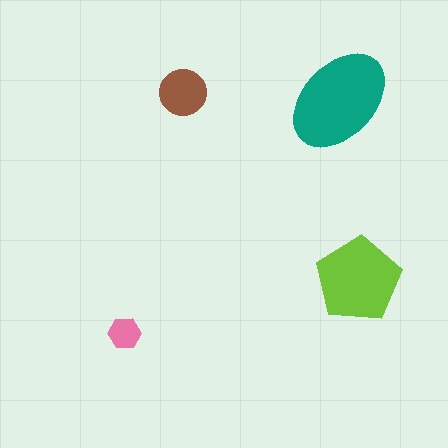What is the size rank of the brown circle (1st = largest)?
3rd.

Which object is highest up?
The brown circle is topmost.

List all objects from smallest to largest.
The pink hexagon, the brown circle, the lime pentagon, the teal ellipse.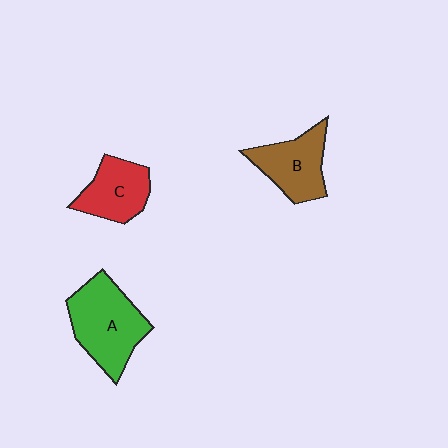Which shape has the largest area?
Shape A (green).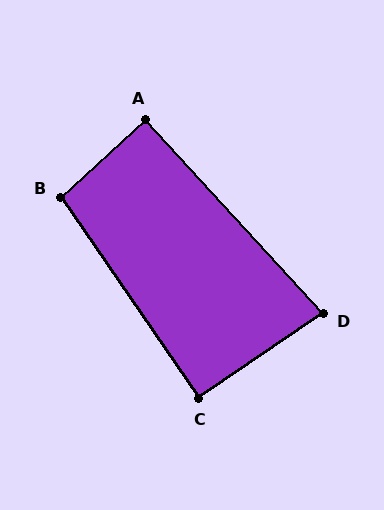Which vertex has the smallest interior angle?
D, at approximately 82 degrees.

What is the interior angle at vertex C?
Approximately 90 degrees (approximately right).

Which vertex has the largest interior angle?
B, at approximately 98 degrees.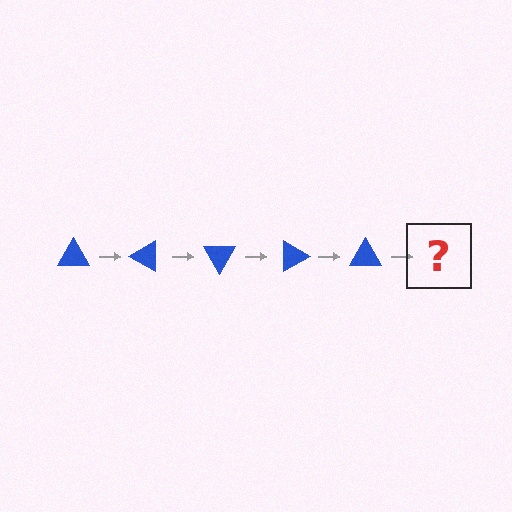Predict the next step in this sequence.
The next step is a blue triangle rotated 150 degrees.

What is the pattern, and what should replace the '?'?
The pattern is that the triangle rotates 30 degrees each step. The '?' should be a blue triangle rotated 150 degrees.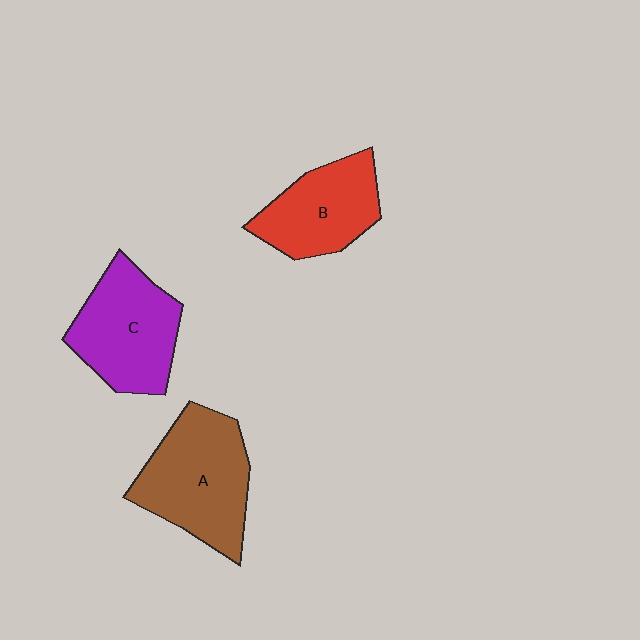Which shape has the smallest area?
Shape B (red).